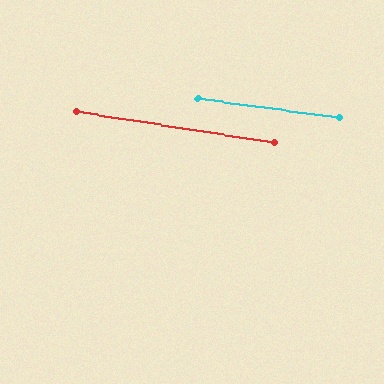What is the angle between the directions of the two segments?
Approximately 1 degree.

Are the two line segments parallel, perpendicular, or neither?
Parallel — their directions differ by only 1.2°.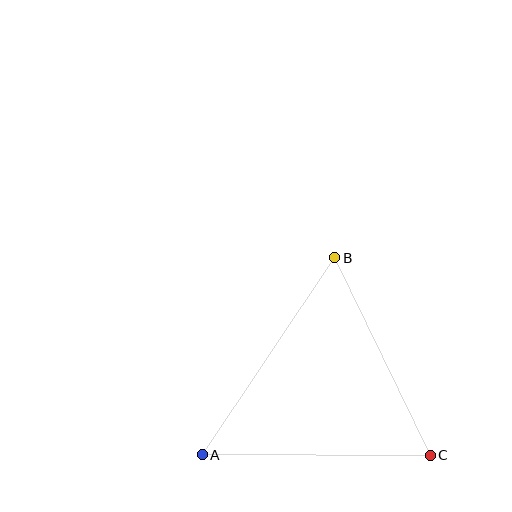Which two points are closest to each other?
Points B and C are closest to each other.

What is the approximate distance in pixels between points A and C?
The distance between A and C is approximately 228 pixels.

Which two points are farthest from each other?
Points A and B are farthest from each other.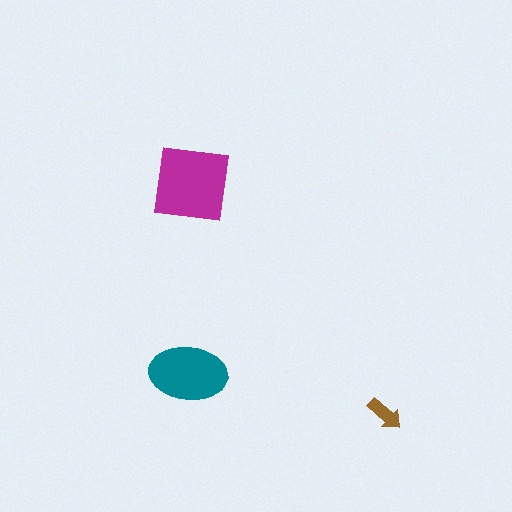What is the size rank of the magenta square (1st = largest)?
1st.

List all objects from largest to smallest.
The magenta square, the teal ellipse, the brown arrow.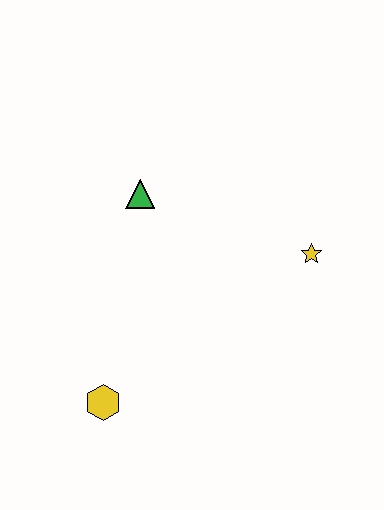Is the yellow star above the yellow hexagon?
Yes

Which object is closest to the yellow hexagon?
The green triangle is closest to the yellow hexagon.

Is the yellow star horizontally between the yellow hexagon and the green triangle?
No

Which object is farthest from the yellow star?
The yellow hexagon is farthest from the yellow star.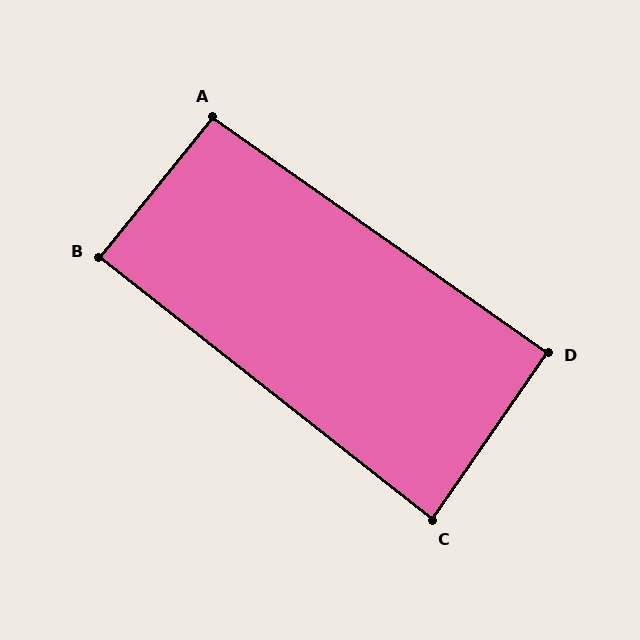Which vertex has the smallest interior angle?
C, at approximately 86 degrees.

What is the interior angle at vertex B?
Approximately 89 degrees (approximately right).